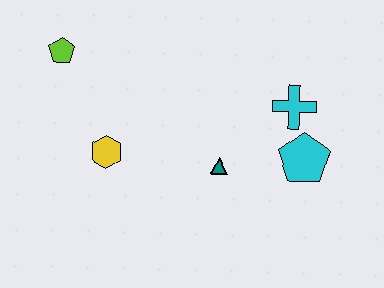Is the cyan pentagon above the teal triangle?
Yes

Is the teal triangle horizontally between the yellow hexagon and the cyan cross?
Yes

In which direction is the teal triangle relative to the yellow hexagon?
The teal triangle is to the right of the yellow hexagon.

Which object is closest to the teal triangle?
The cyan pentagon is closest to the teal triangle.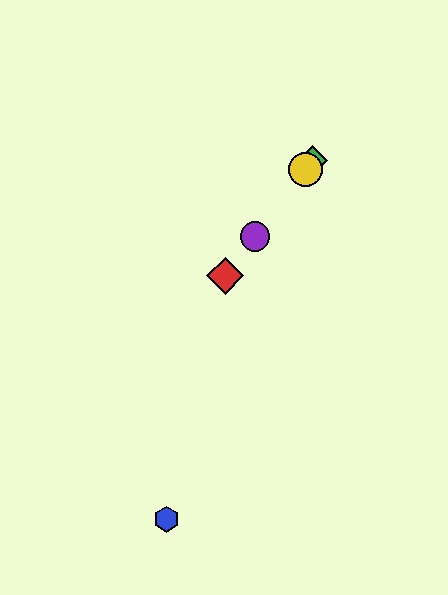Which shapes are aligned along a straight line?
The red diamond, the green diamond, the yellow circle, the purple circle are aligned along a straight line.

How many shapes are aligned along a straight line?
4 shapes (the red diamond, the green diamond, the yellow circle, the purple circle) are aligned along a straight line.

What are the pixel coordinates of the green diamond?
The green diamond is at (312, 160).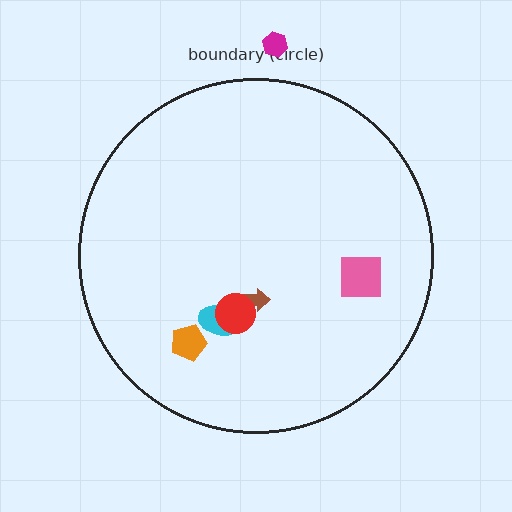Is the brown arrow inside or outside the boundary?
Inside.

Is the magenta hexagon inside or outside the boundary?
Outside.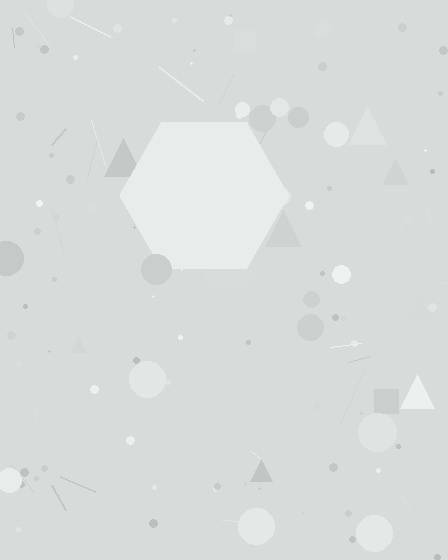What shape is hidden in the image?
A hexagon is hidden in the image.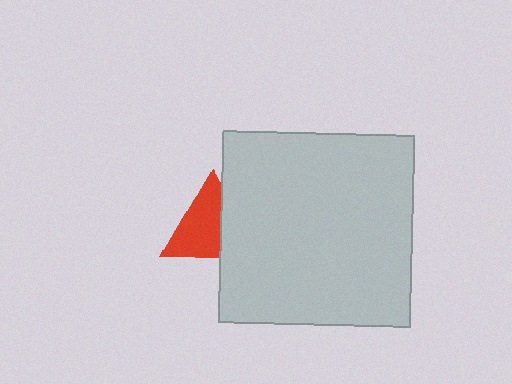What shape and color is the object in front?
The object in front is a light gray square.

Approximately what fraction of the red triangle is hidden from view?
Roughly 35% of the red triangle is hidden behind the light gray square.